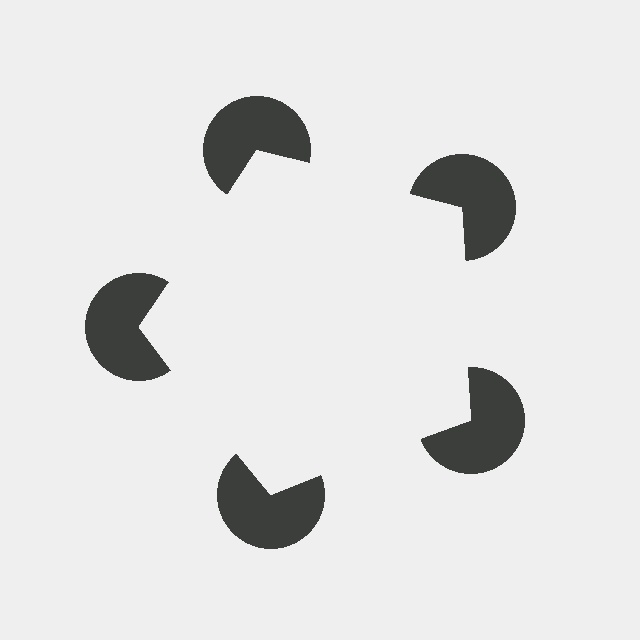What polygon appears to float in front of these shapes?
An illusory pentagon — its edges are inferred from the aligned wedge cuts in the pac-man discs, not physically drawn.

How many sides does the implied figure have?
5 sides.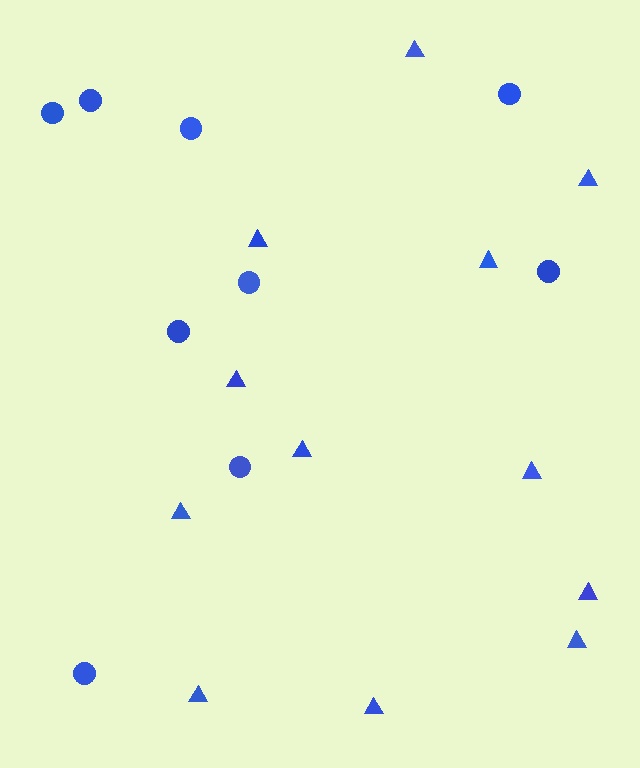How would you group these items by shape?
There are 2 groups: one group of circles (9) and one group of triangles (12).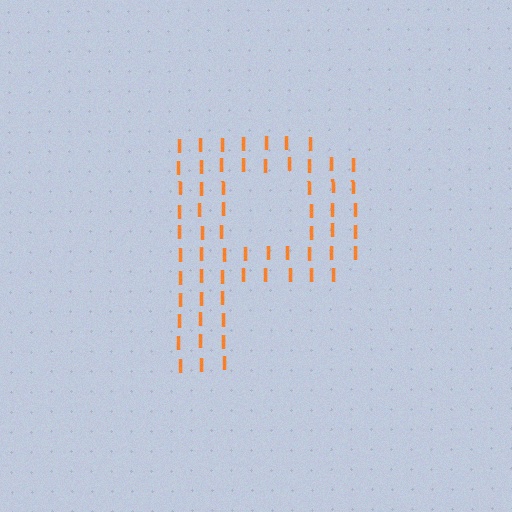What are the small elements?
The small elements are letter I's.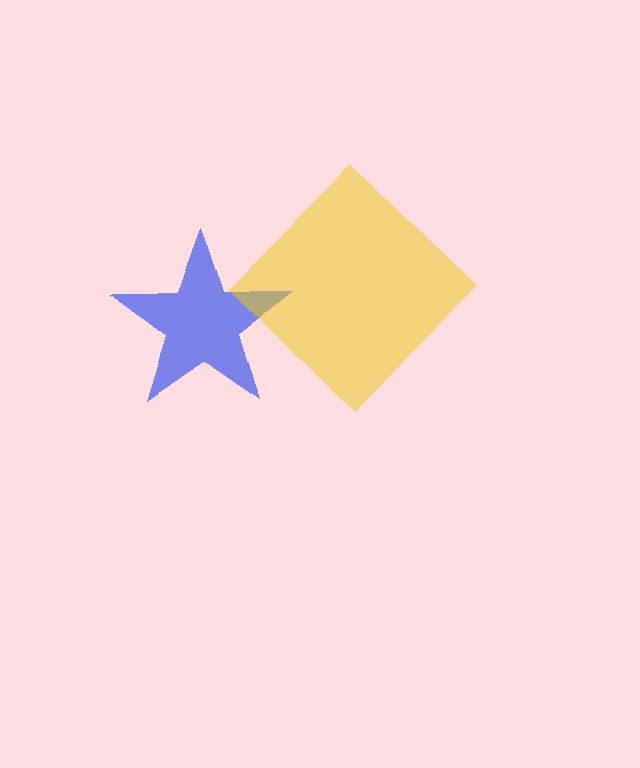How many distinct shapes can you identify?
There are 2 distinct shapes: a blue star, a yellow diamond.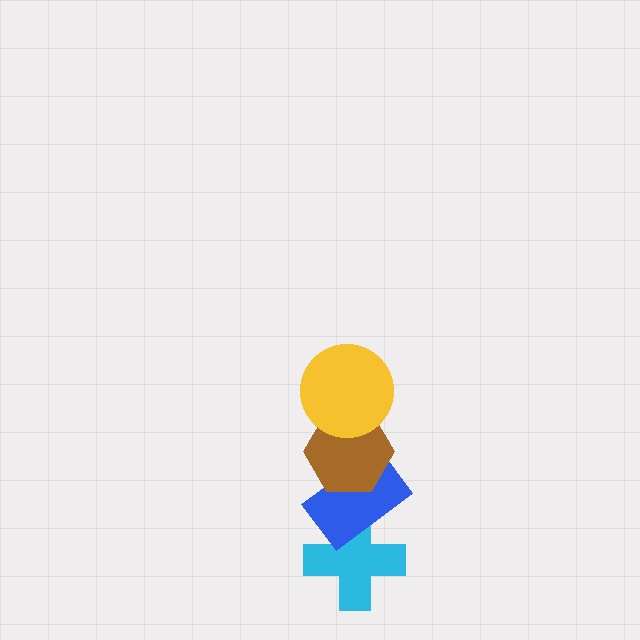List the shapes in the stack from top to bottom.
From top to bottom: the yellow circle, the brown hexagon, the blue rectangle, the cyan cross.